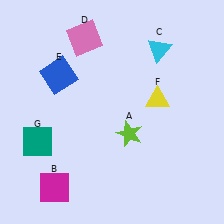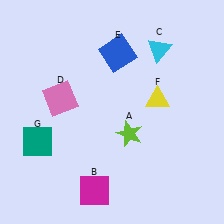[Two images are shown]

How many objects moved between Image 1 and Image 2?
3 objects moved between the two images.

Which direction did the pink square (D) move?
The pink square (D) moved down.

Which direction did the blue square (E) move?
The blue square (E) moved right.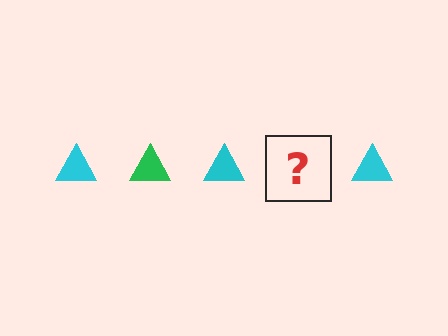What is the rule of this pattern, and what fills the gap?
The rule is that the pattern cycles through cyan, green triangles. The gap should be filled with a green triangle.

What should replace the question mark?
The question mark should be replaced with a green triangle.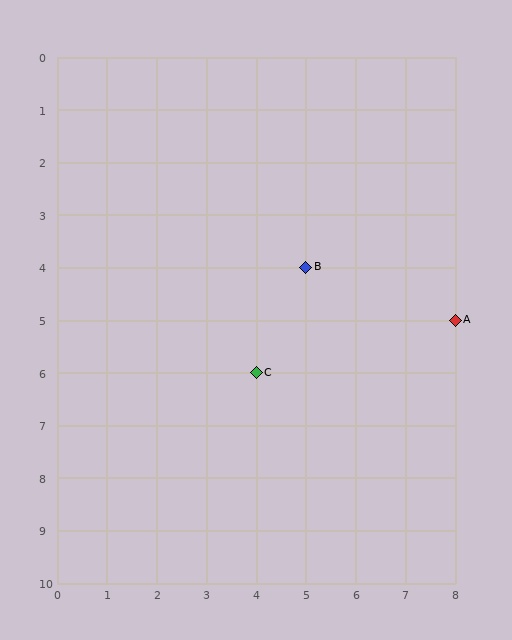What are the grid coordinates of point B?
Point B is at grid coordinates (5, 4).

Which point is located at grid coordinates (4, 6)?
Point C is at (4, 6).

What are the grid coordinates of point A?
Point A is at grid coordinates (8, 5).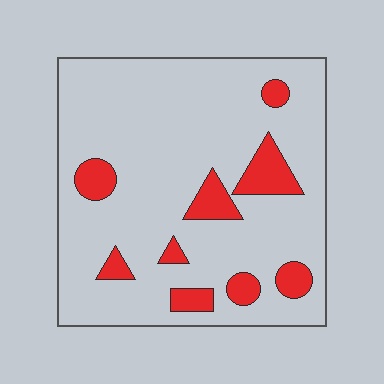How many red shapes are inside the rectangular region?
9.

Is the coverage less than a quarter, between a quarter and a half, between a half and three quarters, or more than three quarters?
Less than a quarter.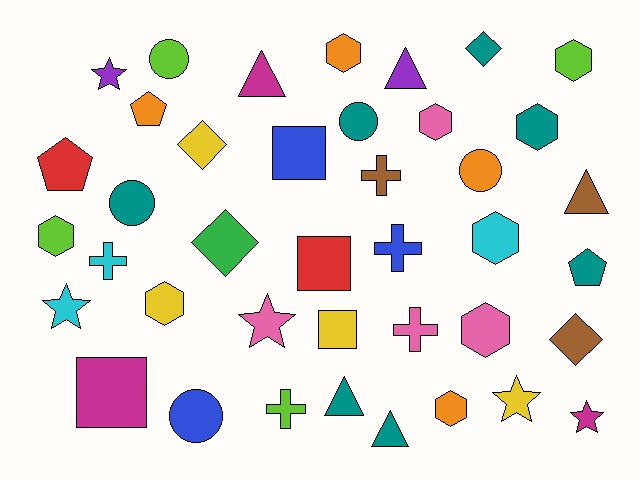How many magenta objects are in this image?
There are 3 magenta objects.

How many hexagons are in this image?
There are 9 hexagons.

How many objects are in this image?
There are 40 objects.